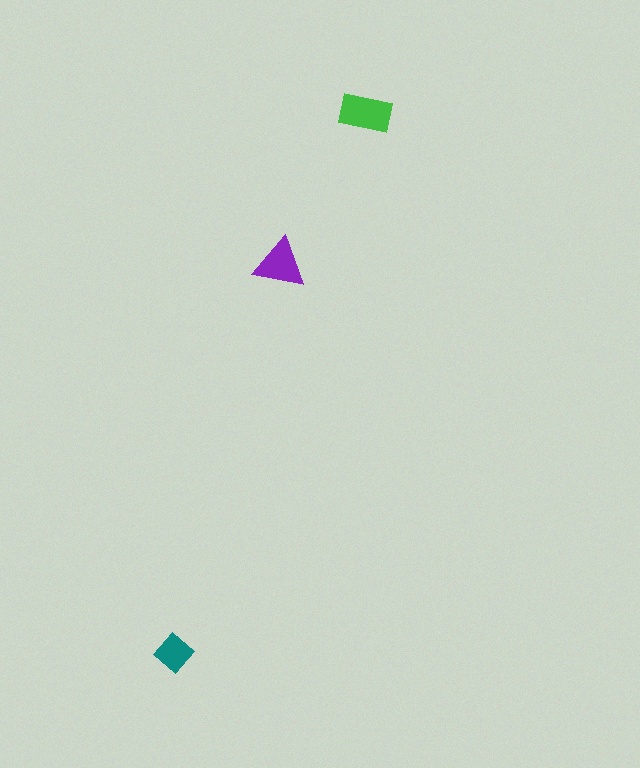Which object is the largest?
The green rectangle.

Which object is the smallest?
The teal diamond.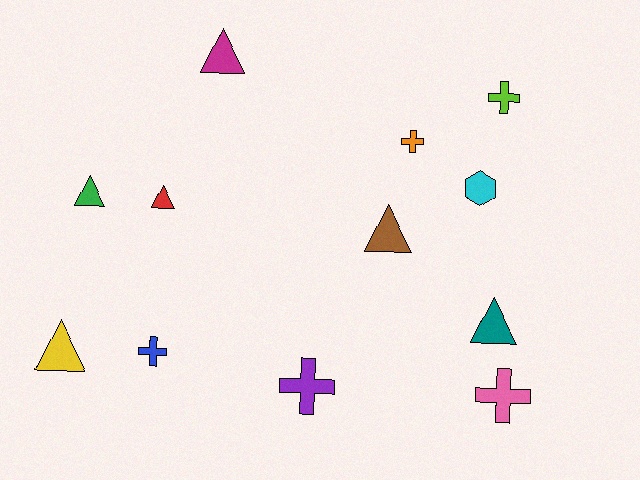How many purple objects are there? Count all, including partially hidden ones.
There is 1 purple object.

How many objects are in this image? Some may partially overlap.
There are 12 objects.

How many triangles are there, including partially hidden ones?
There are 6 triangles.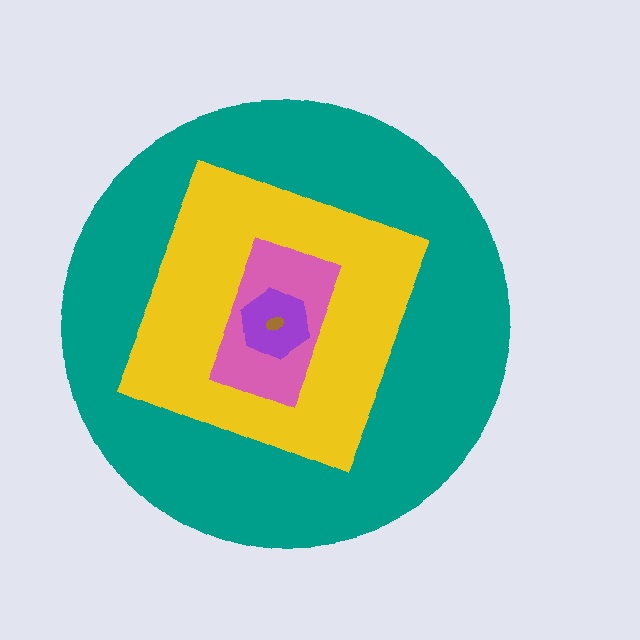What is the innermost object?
The brown ellipse.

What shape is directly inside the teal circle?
The yellow diamond.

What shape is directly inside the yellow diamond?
The pink rectangle.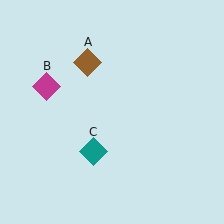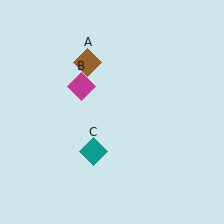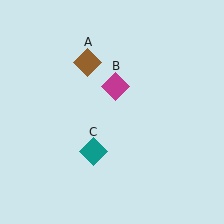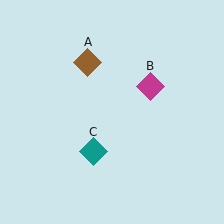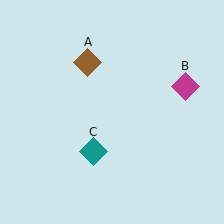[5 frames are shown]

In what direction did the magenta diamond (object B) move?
The magenta diamond (object B) moved right.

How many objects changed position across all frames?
1 object changed position: magenta diamond (object B).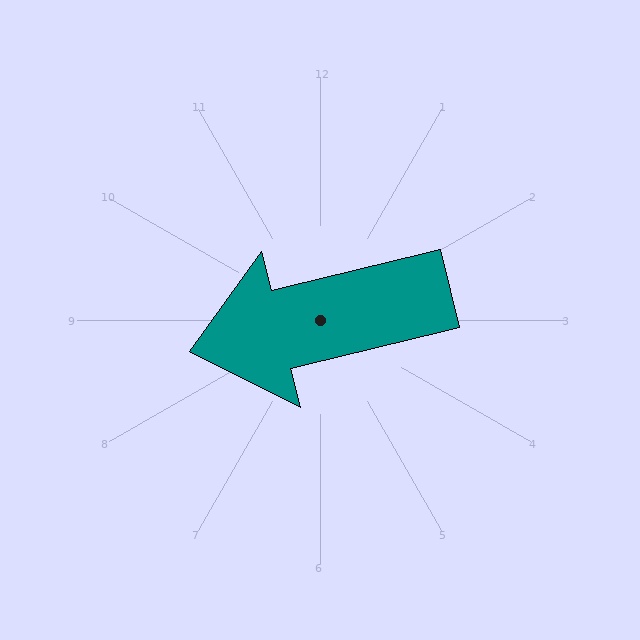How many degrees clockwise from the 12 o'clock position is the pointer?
Approximately 256 degrees.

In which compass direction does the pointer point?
West.